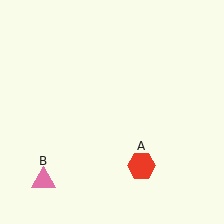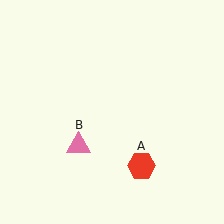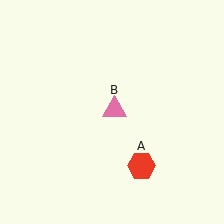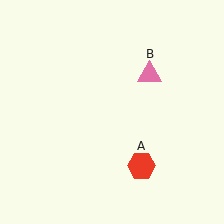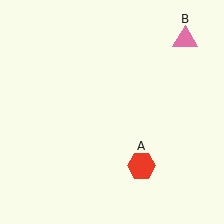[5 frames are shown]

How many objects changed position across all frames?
1 object changed position: pink triangle (object B).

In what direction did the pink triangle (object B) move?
The pink triangle (object B) moved up and to the right.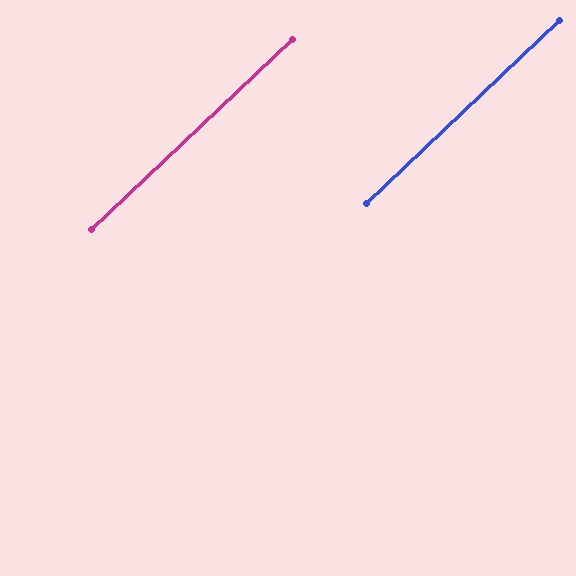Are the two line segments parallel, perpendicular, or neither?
Parallel — their directions differ by only 0.2°.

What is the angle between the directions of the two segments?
Approximately 0 degrees.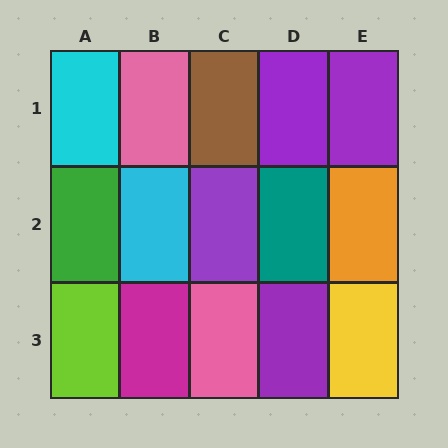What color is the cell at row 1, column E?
Purple.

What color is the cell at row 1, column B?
Pink.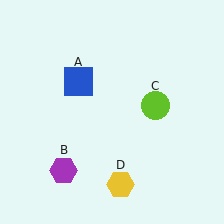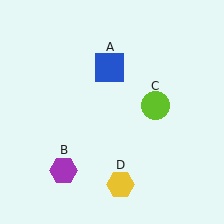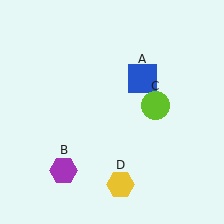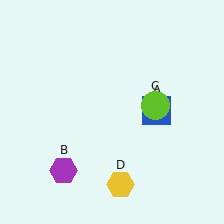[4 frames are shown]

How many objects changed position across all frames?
1 object changed position: blue square (object A).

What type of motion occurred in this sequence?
The blue square (object A) rotated clockwise around the center of the scene.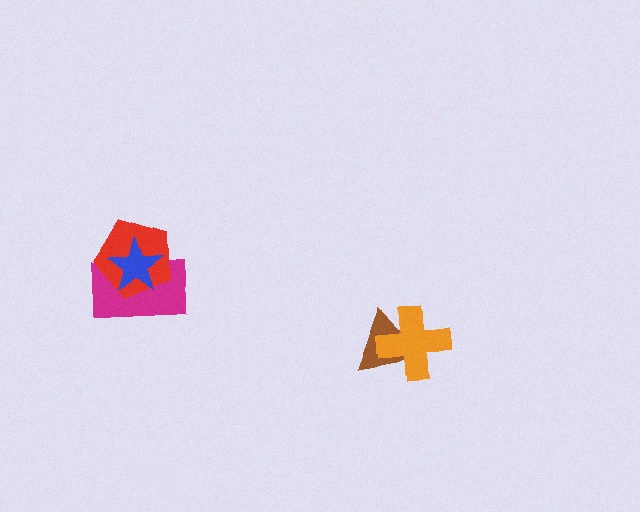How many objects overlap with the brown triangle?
1 object overlaps with the brown triangle.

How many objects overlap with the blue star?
2 objects overlap with the blue star.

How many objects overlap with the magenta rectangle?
2 objects overlap with the magenta rectangle.